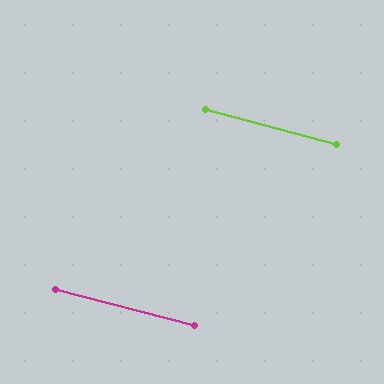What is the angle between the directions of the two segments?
Approximately 0 degrees.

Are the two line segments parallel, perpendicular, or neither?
Parallel — their directions differ by only 0.1°.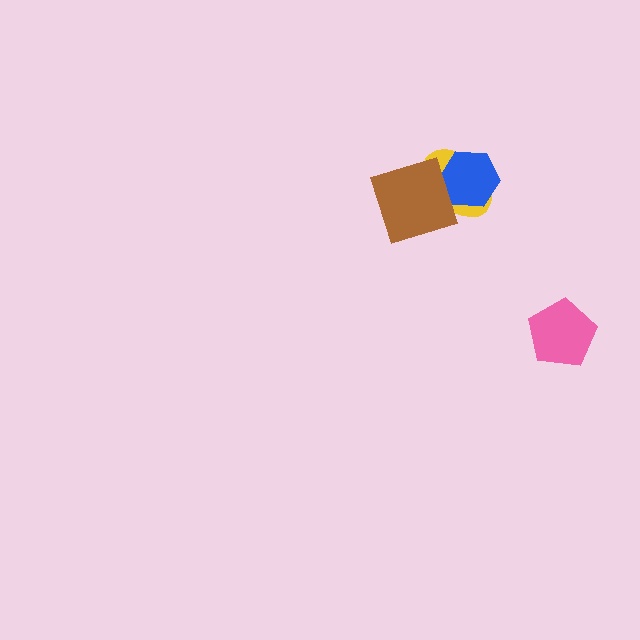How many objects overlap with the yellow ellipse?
2 objects overlap with the yellow ellipse.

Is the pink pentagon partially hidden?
No, no other shape covers it.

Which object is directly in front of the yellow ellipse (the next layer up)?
The blue hexagon is directly in front of the yellow ellipse.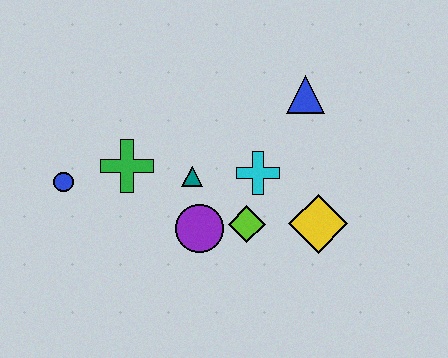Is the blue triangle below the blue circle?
No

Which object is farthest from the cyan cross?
The blue circle is farthest from the cyan cross.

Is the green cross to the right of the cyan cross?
No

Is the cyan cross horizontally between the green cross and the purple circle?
No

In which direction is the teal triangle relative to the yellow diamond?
The teal triangle is to the left of the yellow diamond.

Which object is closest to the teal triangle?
The purple circle is closest to the teal triangle.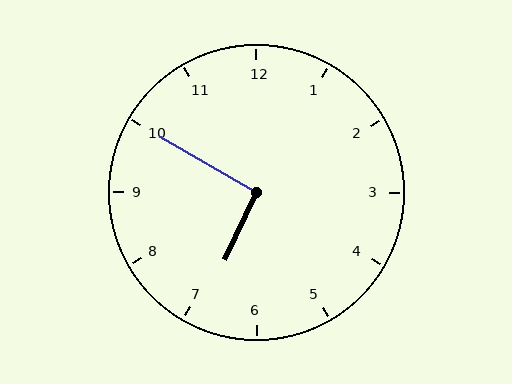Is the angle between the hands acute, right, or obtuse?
It is right.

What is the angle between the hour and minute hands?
Approximately 95 degrees.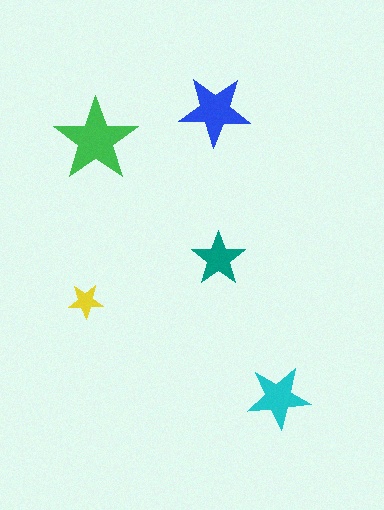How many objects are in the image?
There are 5 objects in the image.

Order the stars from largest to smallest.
the green one, the blue one, the cyan one, the teal one, the yellow one.